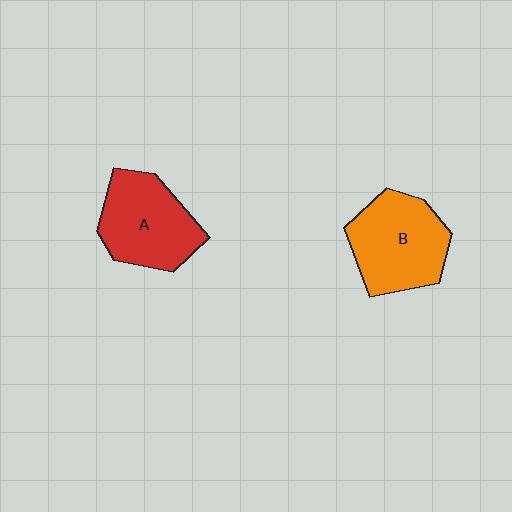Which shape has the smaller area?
Shape A (red).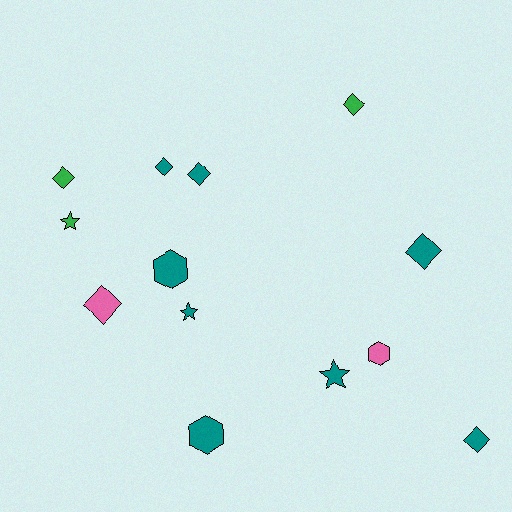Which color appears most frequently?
Teal, with 8 objects.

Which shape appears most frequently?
Diamond, with 7 objects.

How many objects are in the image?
There are 13 objects.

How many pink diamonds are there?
There is 1 pink diamond.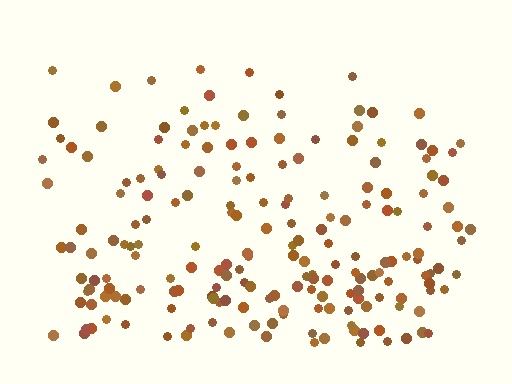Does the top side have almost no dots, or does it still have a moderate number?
Still a moderate number, just noticeably fewer than the bottom.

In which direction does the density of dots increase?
From top to bottom, with the bottom side densest.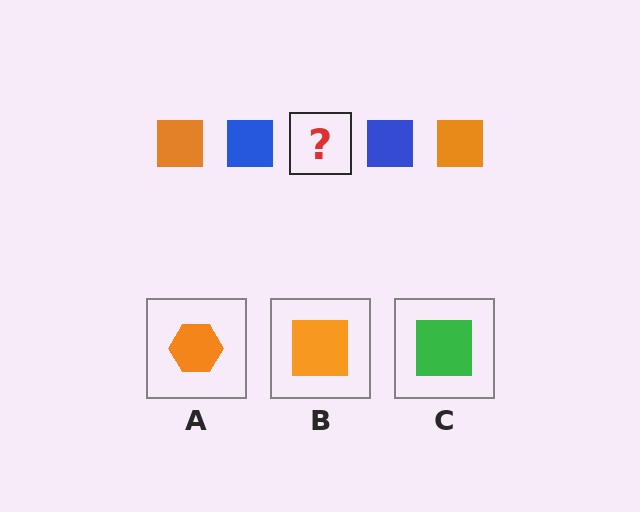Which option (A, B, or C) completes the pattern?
B.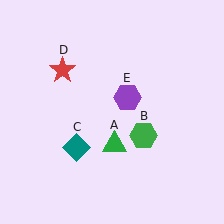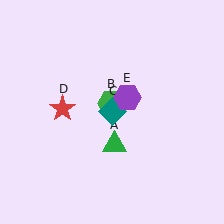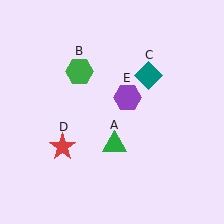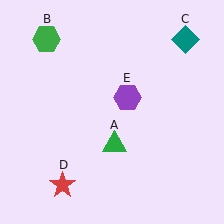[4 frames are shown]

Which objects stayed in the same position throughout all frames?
Green triangle (object A) and purple hexagon (object E) remained stationary.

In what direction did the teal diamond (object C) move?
The teal diamond (object C) moved up and to the right.